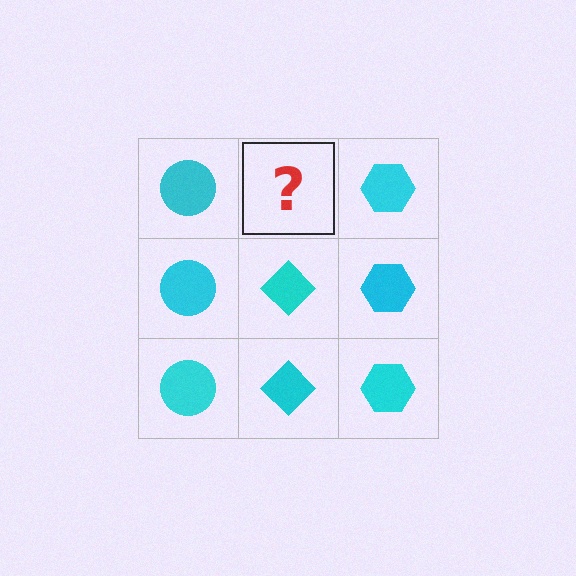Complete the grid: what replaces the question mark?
The question mark should be replaced with a cyan diamond.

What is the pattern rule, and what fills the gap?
The rule is that each column has a consistent shape. The gap should be filled with a cyan diamond.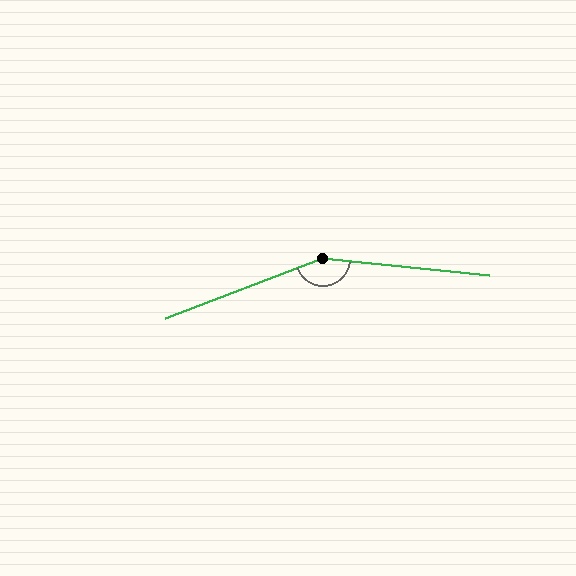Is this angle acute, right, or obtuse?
It is obtuse.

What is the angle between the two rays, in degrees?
Approximately 153 degrees.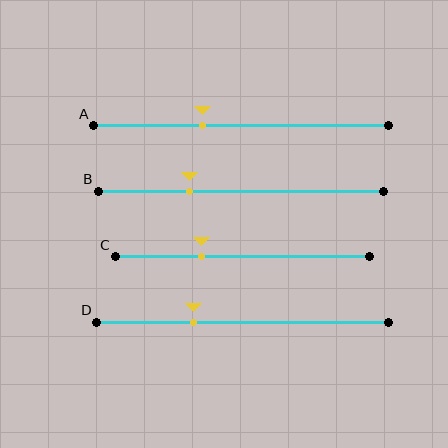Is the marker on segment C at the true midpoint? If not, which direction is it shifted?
No, the marker on segment C is shifted to the left by about 16% of the segment length.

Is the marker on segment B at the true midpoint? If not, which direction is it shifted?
No, the marker on segment B is shifted to the left by about 18% of the segment length.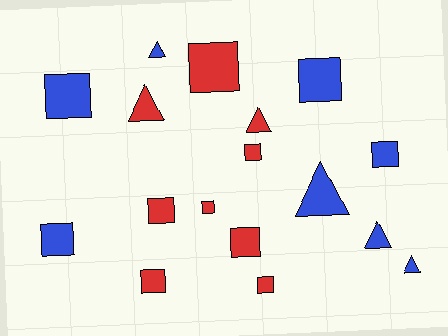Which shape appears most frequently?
Square, with 11 objects.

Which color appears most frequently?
Red, with 9 objects.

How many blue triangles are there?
There are 4 blue triangles.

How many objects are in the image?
There are 17 objects.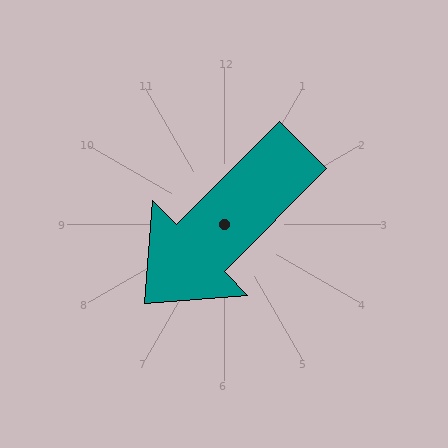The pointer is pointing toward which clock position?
Roughly 7 o'clock.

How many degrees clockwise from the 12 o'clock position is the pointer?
Approximately 225 degrees.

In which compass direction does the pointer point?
Southwest.